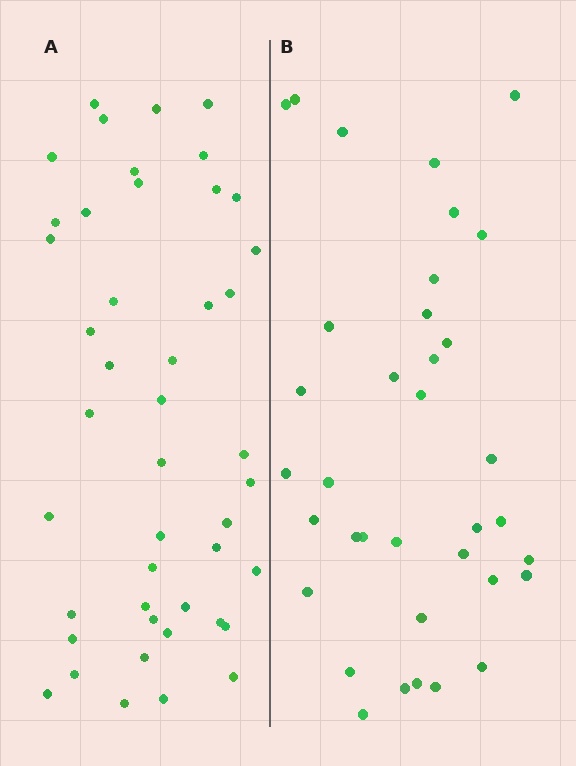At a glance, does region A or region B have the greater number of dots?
Region A (the left region) has more dots.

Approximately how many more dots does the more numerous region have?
Region A has roughly 8 or so more dots than region B.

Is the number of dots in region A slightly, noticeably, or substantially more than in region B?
Region A has noticeably more, but not dramatically so. The ratio is roughly 1.2 to 1.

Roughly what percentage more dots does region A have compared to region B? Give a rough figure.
About 25% more.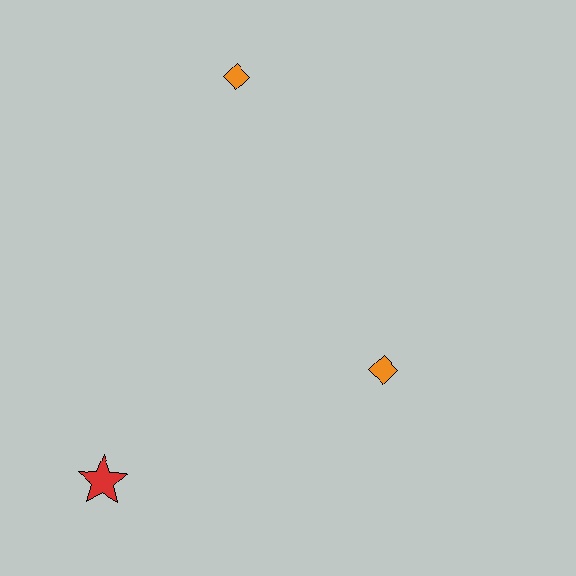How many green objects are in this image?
There are no green objects.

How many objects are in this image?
There are 3 objects.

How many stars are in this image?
There is 1 star.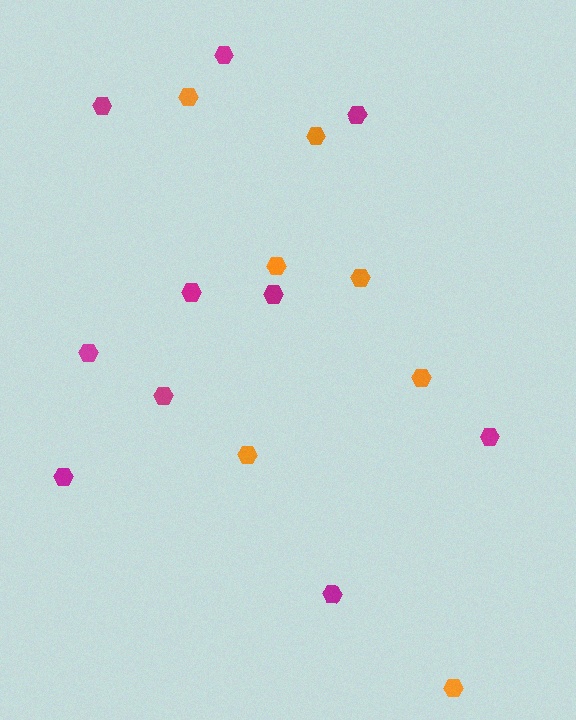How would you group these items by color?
There are 2 groups: one group of orange hexagons (7) and one group of magenta hexagons (10).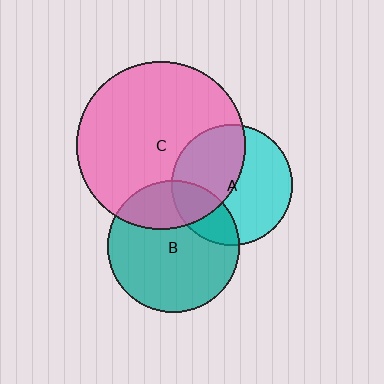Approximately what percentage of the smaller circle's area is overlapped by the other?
Approximately 25%.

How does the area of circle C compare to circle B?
Approximately 1.6 times.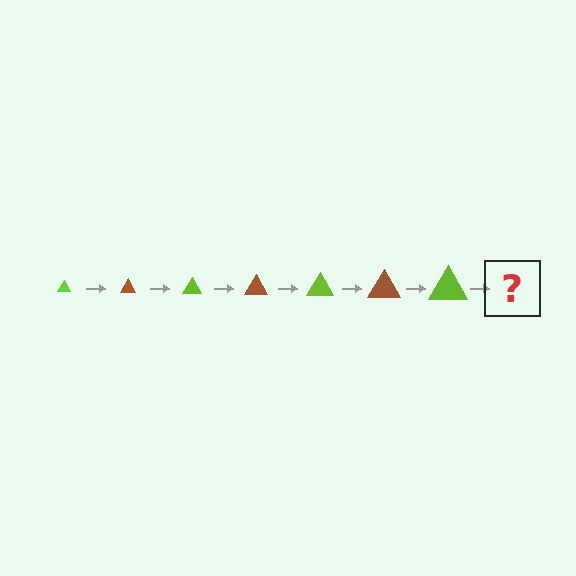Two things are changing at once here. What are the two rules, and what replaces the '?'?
The two rules are that the triangle grows larger each step and the color cycles through lime and brown. The '?' should be a brown triangle, larger than the previous one.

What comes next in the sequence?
The next element should be a brown triangle, larger than the previous one.